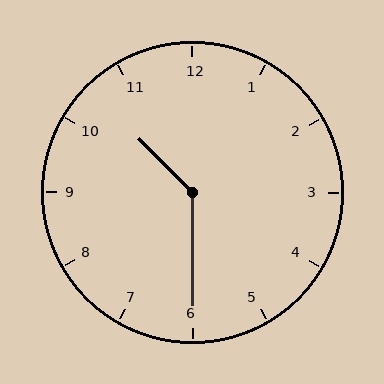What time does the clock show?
10:30.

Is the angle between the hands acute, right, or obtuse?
It is obtuse.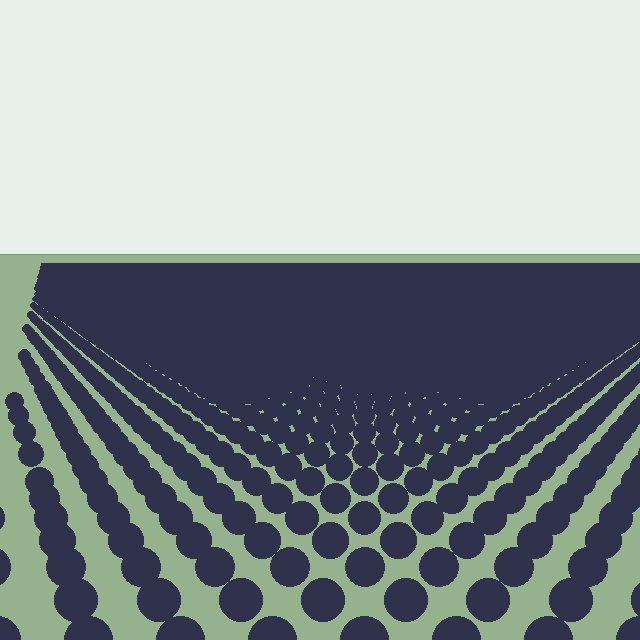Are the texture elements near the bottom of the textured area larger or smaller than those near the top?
Larger. Near the bottom, elements are closer to the viewer and appear at a bigger on-screen size.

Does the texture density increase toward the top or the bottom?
Density increases toward the top.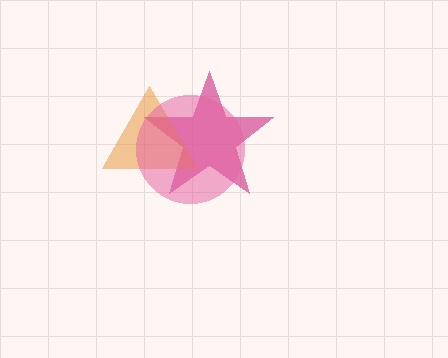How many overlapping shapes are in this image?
There are 3 overlapping shapes in the image.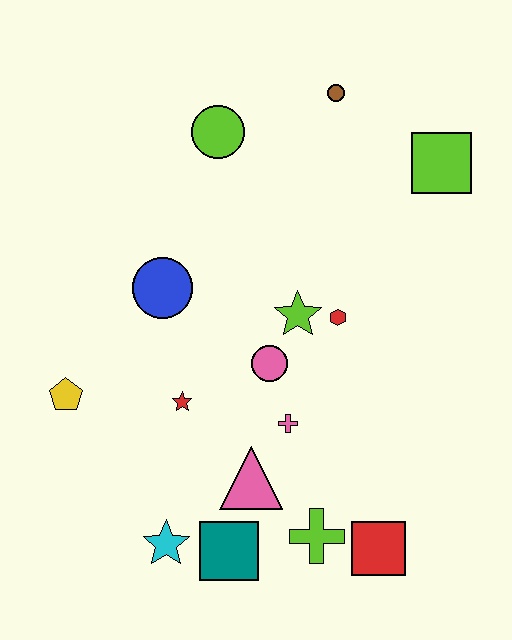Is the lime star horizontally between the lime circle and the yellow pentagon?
No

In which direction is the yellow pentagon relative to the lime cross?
The yellow pentagon is to the left of the lime cross.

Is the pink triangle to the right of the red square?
No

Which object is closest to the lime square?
The brown circle is closest to the lime square.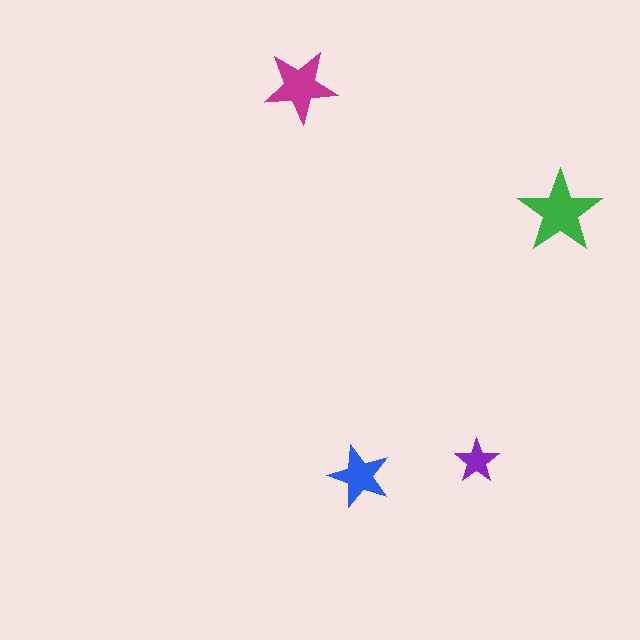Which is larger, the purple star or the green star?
The green one.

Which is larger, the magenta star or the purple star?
The magenta one.